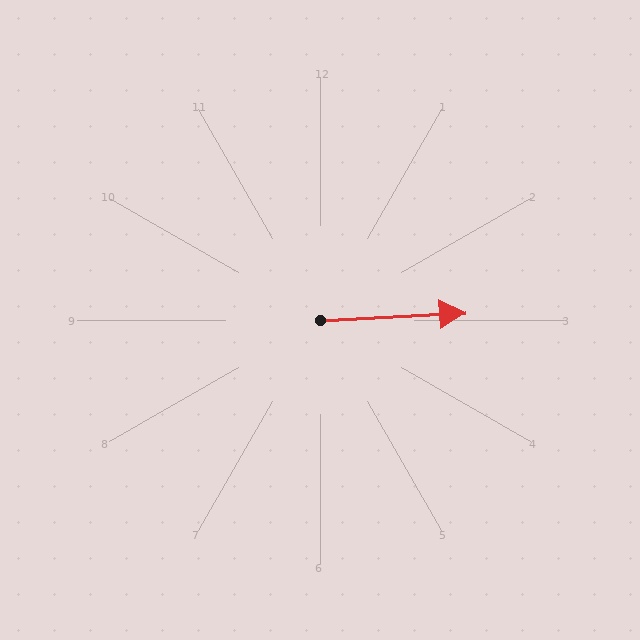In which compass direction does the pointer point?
East.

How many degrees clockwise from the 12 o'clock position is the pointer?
Approximately 87 degrees.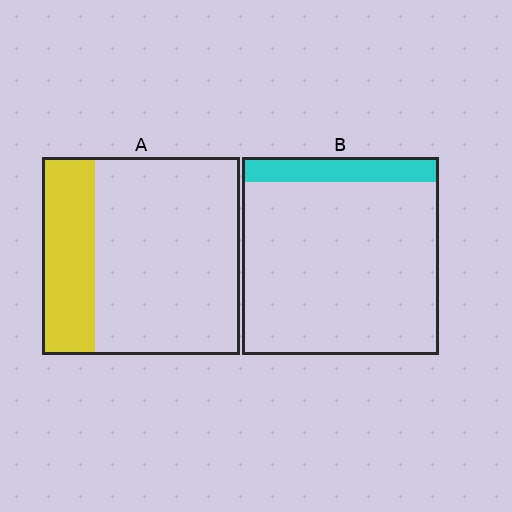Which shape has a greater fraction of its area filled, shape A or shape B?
Shape A.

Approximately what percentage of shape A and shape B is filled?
A is approximately 25% and B is approximately 15%.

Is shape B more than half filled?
No.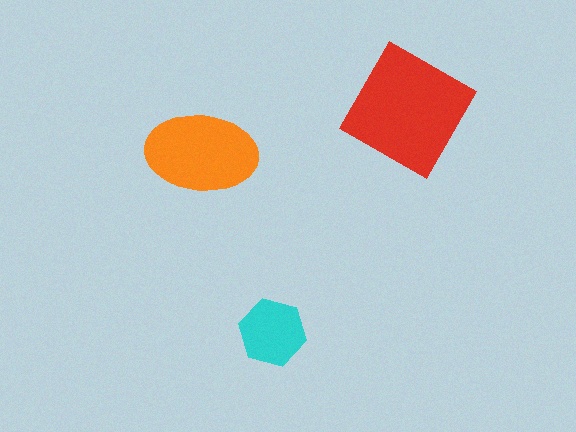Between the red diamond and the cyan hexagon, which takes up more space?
The red diamond.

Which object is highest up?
The red diamond is topmost.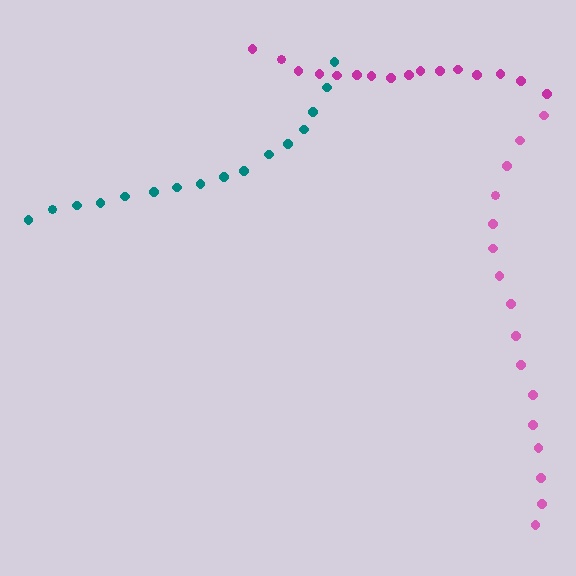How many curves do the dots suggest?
There are 3 distinct paths.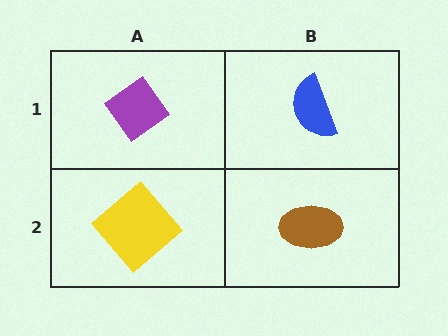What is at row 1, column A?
A purple diamond.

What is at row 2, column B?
A brown ellipse.